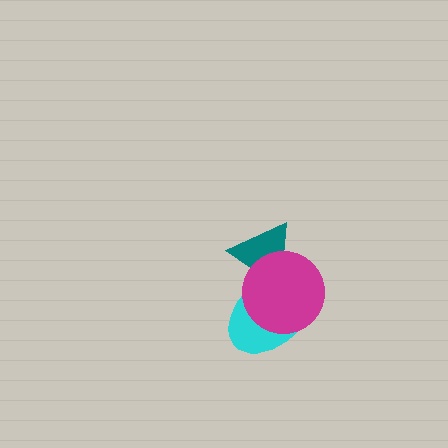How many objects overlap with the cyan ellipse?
2 objects overlap with the cyan ellipse.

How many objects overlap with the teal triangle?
2 objects overlap with the teal triangle.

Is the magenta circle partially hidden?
No, no other shape covers it.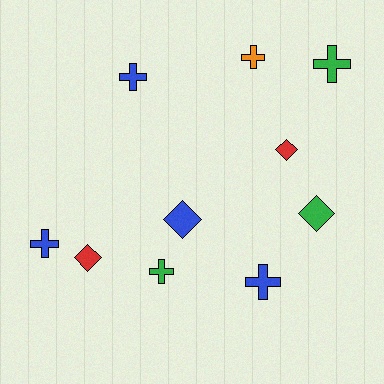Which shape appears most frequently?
Cross, with 6 objects.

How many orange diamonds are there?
There are no orange diamonds.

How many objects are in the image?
There are 10 objects.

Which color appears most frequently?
Blue, with 4 objects.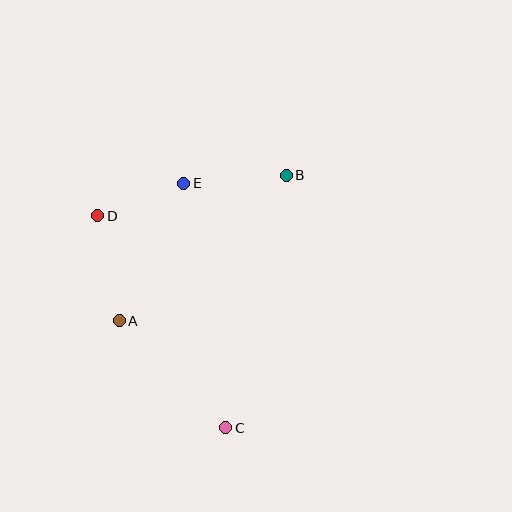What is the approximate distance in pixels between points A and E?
The distance between A and E is approximately 152 pixels.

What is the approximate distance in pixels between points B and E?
The distance between B and E is approximately 103 pixels.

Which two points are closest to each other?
Points D and E are closest to each other.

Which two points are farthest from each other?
Points B and C are farthest from each other.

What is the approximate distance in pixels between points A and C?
The distance between A and C is approximately 151 pixels.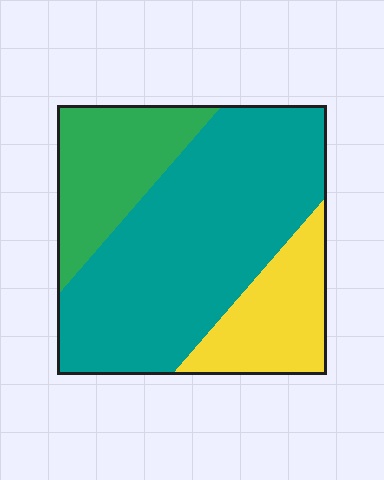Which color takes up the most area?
Teal, at roughly 60%.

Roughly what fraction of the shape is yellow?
Yellow takes up about one fifth (1/5) of the shape.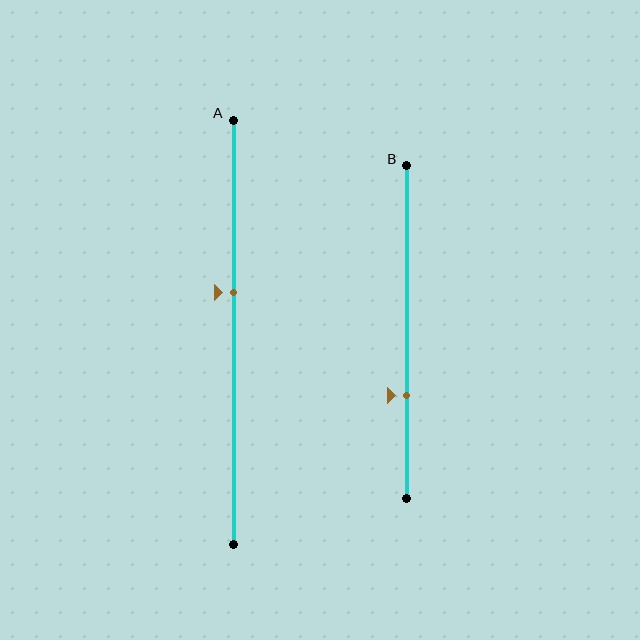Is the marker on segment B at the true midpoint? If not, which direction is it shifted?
No, the marker on segment B is shifted downward by about 19% of the segment length.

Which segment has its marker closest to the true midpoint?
Segment A has its marker closest to the true midpoint.